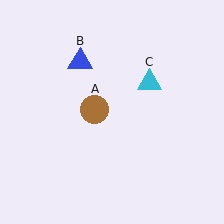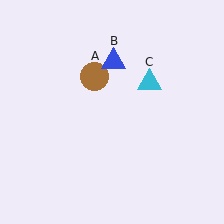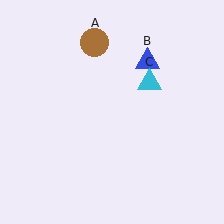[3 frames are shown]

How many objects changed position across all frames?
2 objects changed position: brown circle (object A), blue triangle (object B).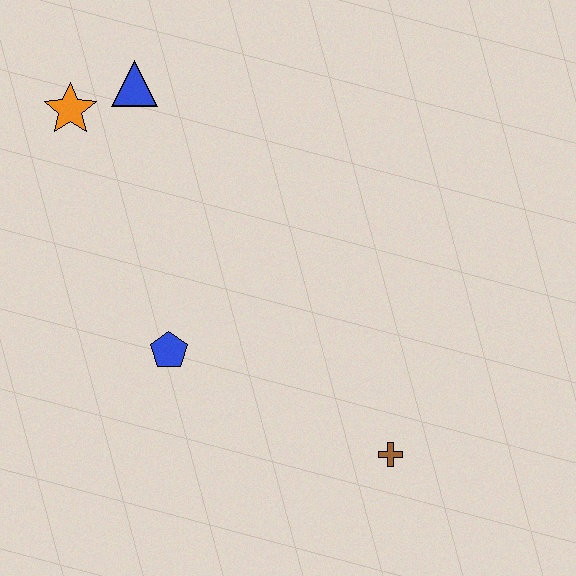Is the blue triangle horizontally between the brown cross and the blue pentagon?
No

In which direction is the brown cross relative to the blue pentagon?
The brown cross is to the right of the blue pentagon.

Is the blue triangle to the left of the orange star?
No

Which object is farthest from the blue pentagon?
The blue triangle is farthest from the blue pentagon.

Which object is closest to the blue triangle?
The orange star is closest to the blue triangle.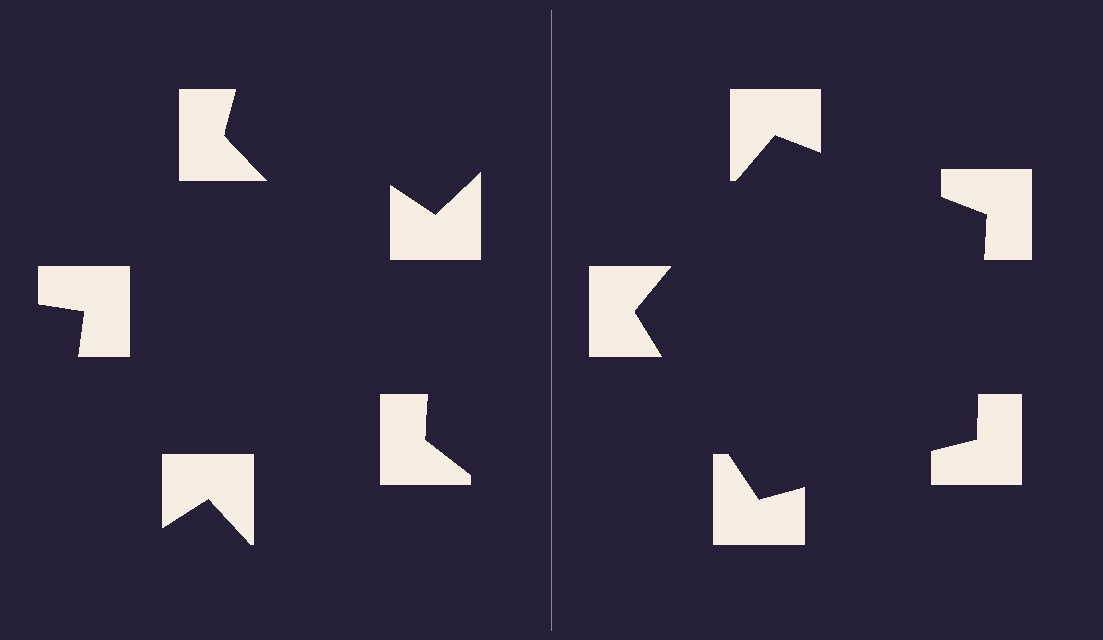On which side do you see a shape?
An illusory pentagon appears on the right side. On the left side the wedge cuts are rotated, so no coherent shape forms.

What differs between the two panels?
The notched squares are positioned identically on both sides; only the wedge orientations differ. On the right they align to a pentagon; on the left they are misaligned.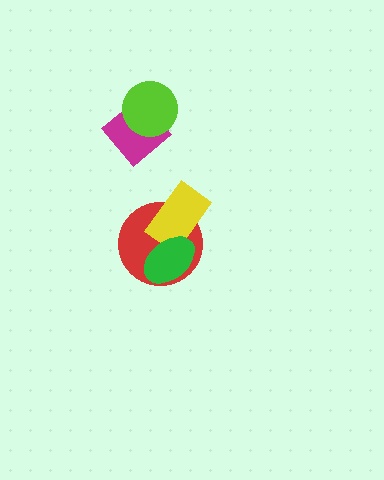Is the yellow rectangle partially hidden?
Yes, it is partially covered by another shape.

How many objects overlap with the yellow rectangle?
2 objects overlap with the yellow rectangle.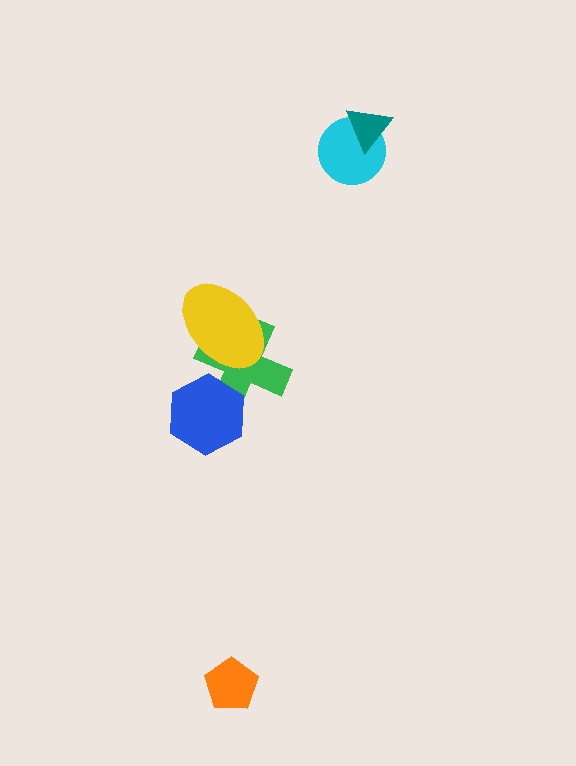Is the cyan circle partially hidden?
Yes, it is partially covered by another shape.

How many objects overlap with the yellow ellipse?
1 object overlaps with the yellow ellipse.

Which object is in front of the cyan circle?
The teal triangle is in front of the cyan circle.